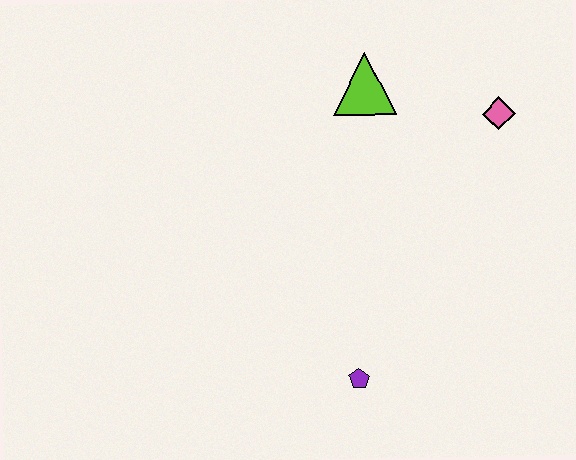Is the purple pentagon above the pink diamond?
No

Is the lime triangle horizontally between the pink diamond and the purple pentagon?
Yes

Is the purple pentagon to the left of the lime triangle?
Yes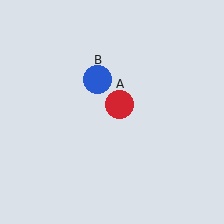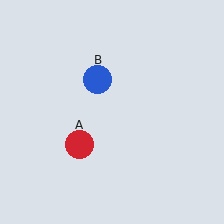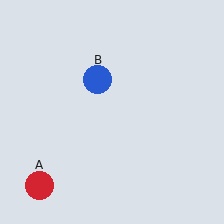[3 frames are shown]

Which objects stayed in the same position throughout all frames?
Blue circle (object B) remained stationary.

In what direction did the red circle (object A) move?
The red circle (object A) moved down and to the left.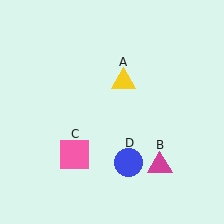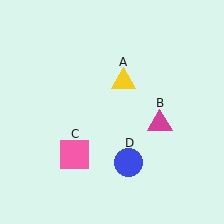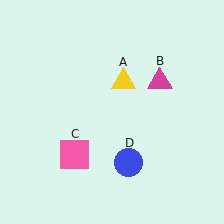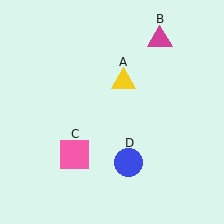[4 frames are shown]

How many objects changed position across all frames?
1 object changed position: magenta triangle (object B).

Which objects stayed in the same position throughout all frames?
Yellow triangle (object A) and pink square (object C) and blue circle (object D) remained stationary.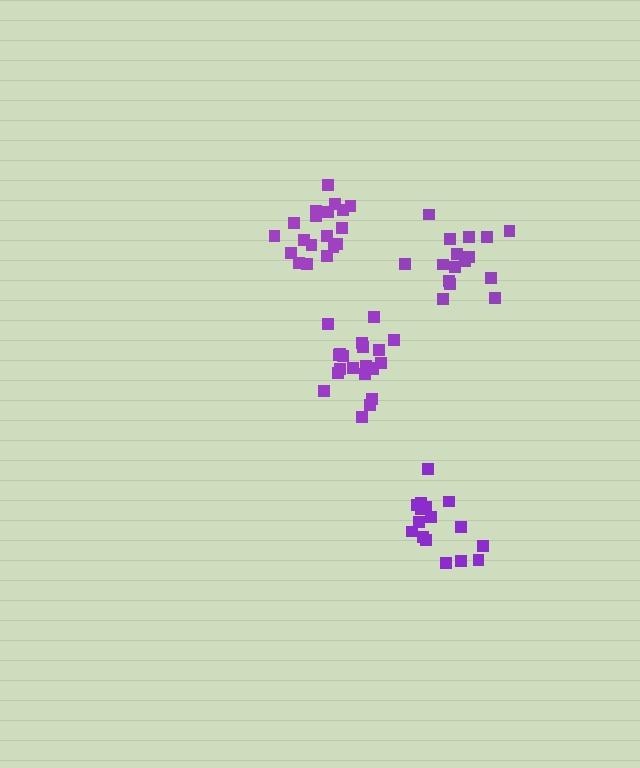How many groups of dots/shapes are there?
There are 4 groups.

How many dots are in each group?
Group 1: 19 dots, Group 2: 16 dots, Group 3: 16 dots, Group 4: 21 dots (72 total).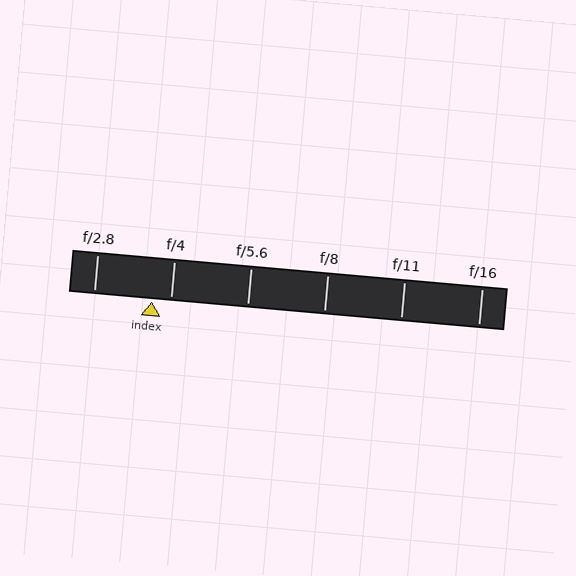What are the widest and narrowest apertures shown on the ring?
The widest aperture shown is f/2.8 and the narrowest is f/16.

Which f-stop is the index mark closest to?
The index mark is closest to f/4.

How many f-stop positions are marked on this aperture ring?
There are 6 f-stop positions marked.